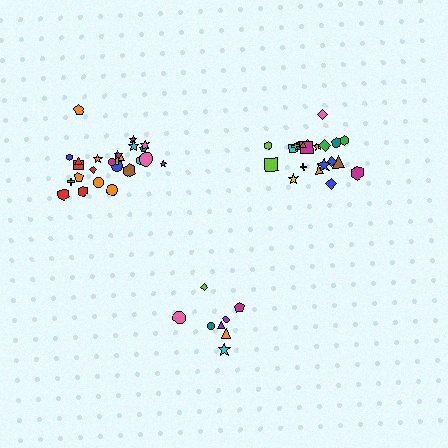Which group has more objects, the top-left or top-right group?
The top-left group.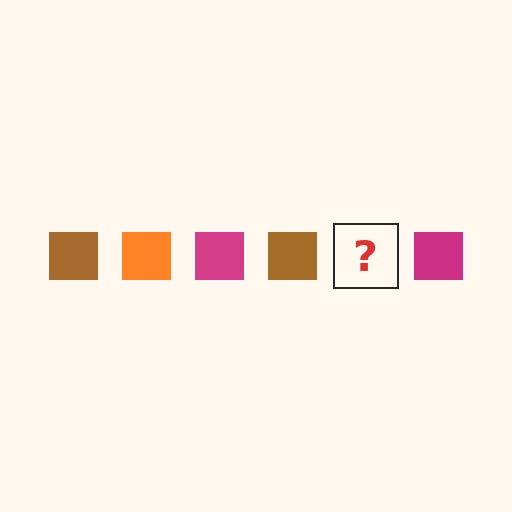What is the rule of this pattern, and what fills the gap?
The rule is that the pattern cycles through brown, orange, magenta squares. The gap should be filled with an orange square.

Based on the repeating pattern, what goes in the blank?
The blank should be an orange square.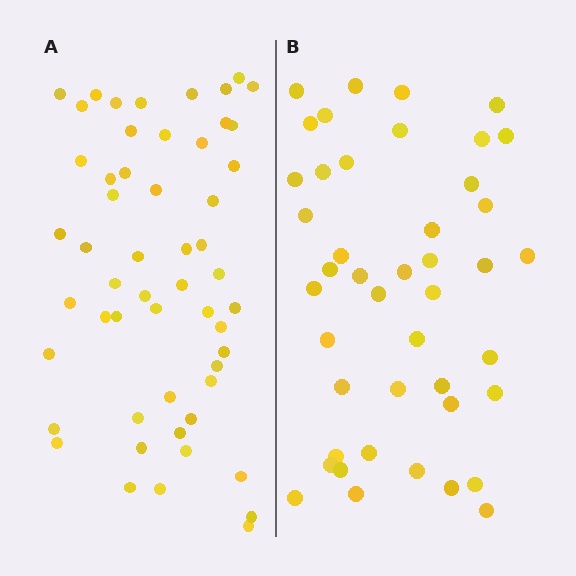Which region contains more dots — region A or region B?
Region A (the left region) has more dots.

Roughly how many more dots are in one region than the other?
Region A has roughly 10 or so more dots than region B.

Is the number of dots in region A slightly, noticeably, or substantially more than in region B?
Region A has only slightly more — the two regions are fairly close. The ratio is roughly 1.2 to 1.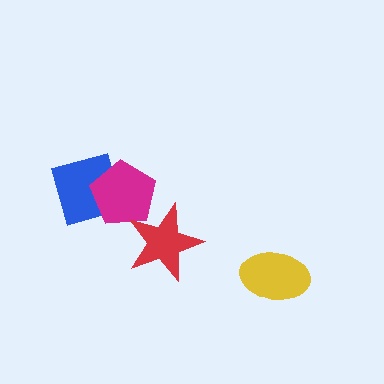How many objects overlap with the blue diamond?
1 object overlaps with the blue diamond.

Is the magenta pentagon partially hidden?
Yes, it is partially covered by another shape.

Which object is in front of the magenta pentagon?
The red star is in front of the magenta pentagon.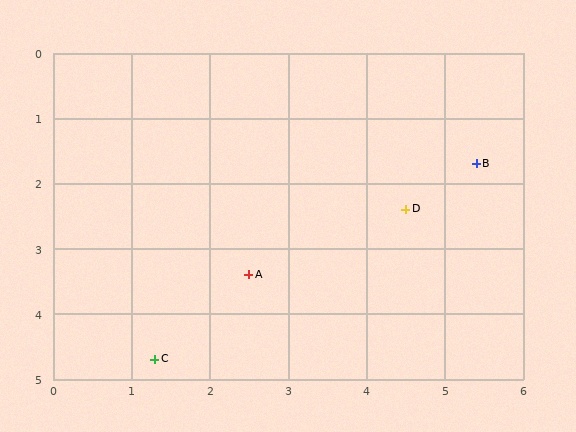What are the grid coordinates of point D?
Point D is at approximately (4.5, 2.4).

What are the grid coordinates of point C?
Point C is at approximately (1.3, 4.7).